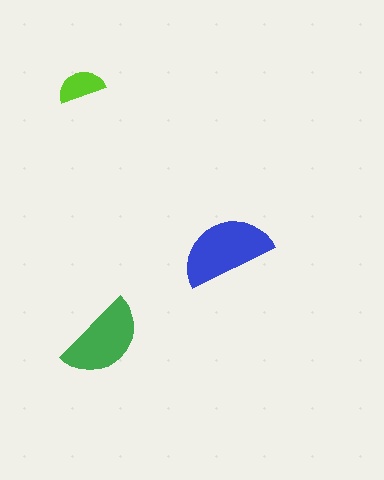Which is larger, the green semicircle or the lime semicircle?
The green one.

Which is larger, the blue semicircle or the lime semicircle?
The blue one.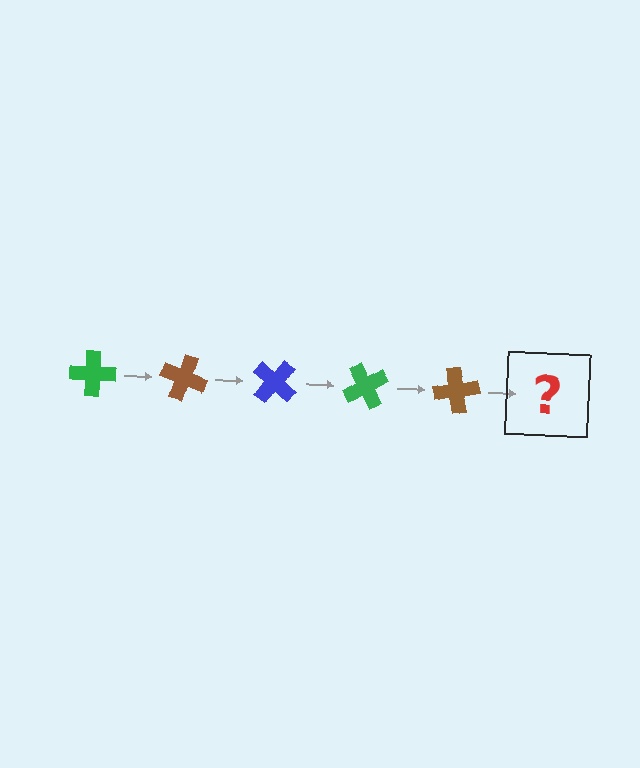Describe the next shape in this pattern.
It should be a blue cross, rotated 100 degrees from the start.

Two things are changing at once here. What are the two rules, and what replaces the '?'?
The two rules are that it rotates 20 degrees each step and the color cycles through green, brown, and blue. The '?' should be a blue cross, rotated 100 degrees from the start.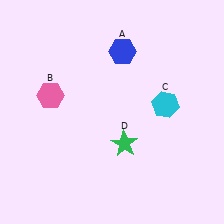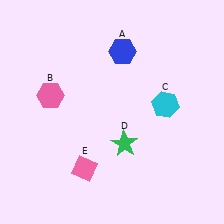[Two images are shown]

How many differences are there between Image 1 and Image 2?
There is 1 difference between the two images.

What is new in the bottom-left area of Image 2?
A pink diamond (E) was added in the bottom-left area of Image 2.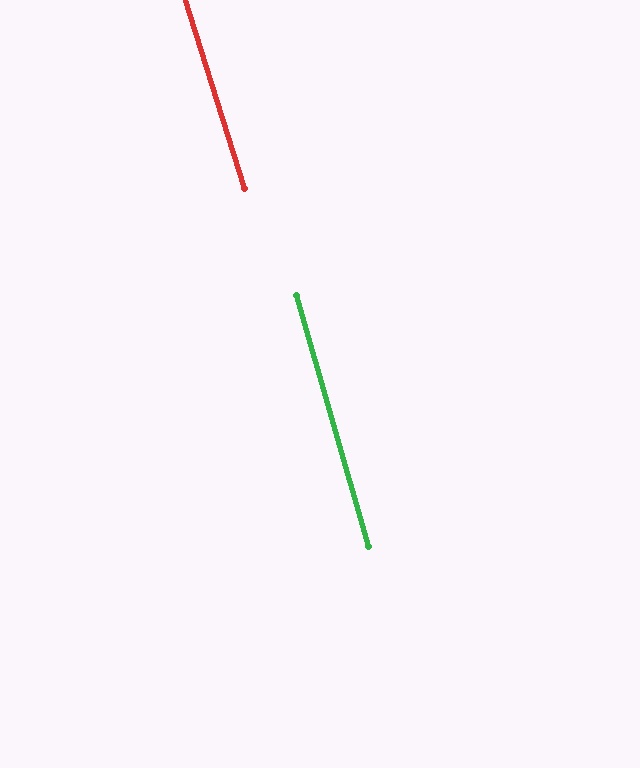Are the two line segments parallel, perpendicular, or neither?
Parallel — their directions differ by only 1.3°.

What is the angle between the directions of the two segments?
Approximately 1 degree.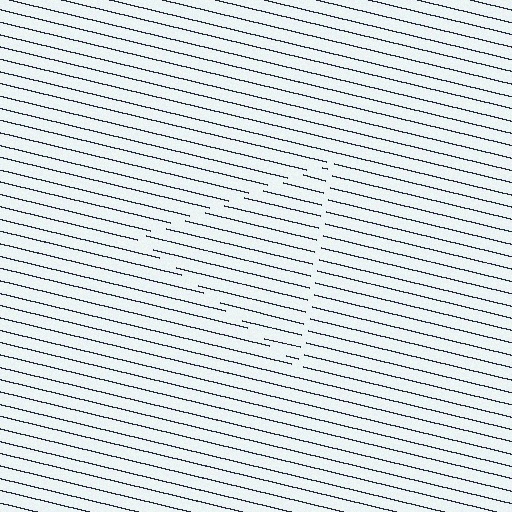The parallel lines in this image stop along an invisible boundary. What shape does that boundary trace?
An illusory triangle. The interior of the shape contains the same grating, shifted by half a period — the contour is defined by the phase discontinuity where line-ends from the inner and outer gratings abut.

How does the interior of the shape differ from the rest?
The interior of the shape contains the same grating, shifted by half a period — the contour is defined by the phase discontinuity where line-ends from the inner and outer gratings abut.